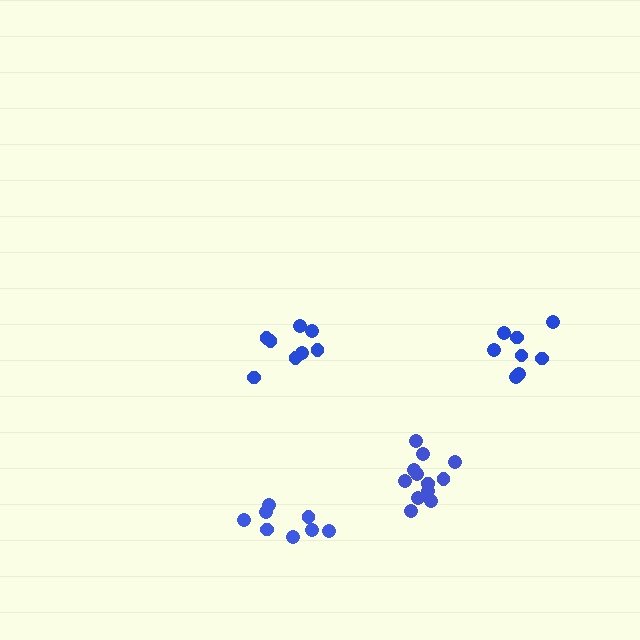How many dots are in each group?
Group 1: 8 dots, Group 2: 8 dots, Group 3: 8 dots, Group 4: 12 dots (36 total).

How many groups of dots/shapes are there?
There are 4 groups.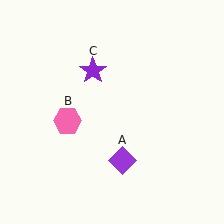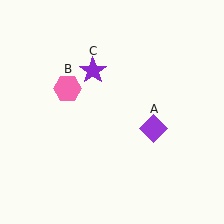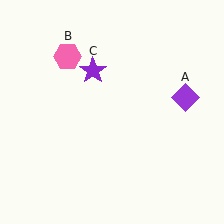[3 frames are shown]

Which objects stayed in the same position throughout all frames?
Purple star (object C) remained stationary.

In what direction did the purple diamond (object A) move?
The purple diamond (object A) moved up and to the right.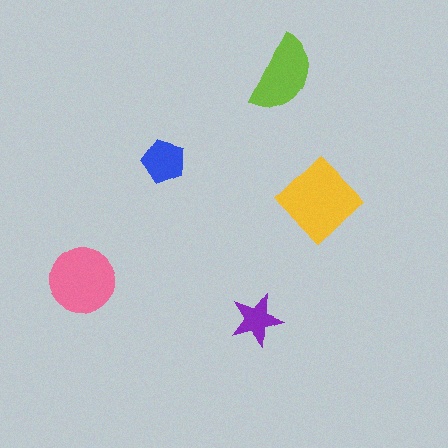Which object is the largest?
The yellow diamond.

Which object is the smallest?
The purple star.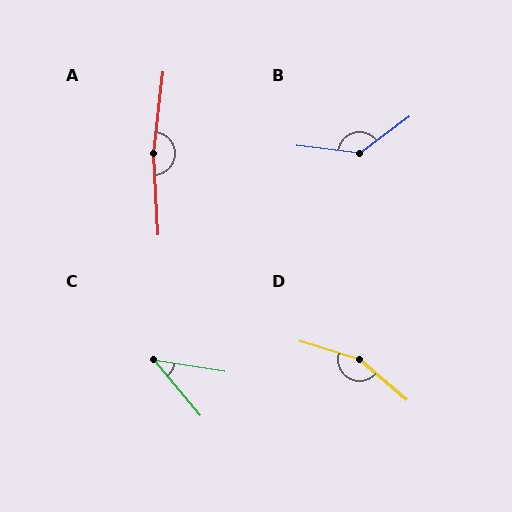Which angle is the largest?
A, at approximately 170 degrees.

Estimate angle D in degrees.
Approximately 157 degrees.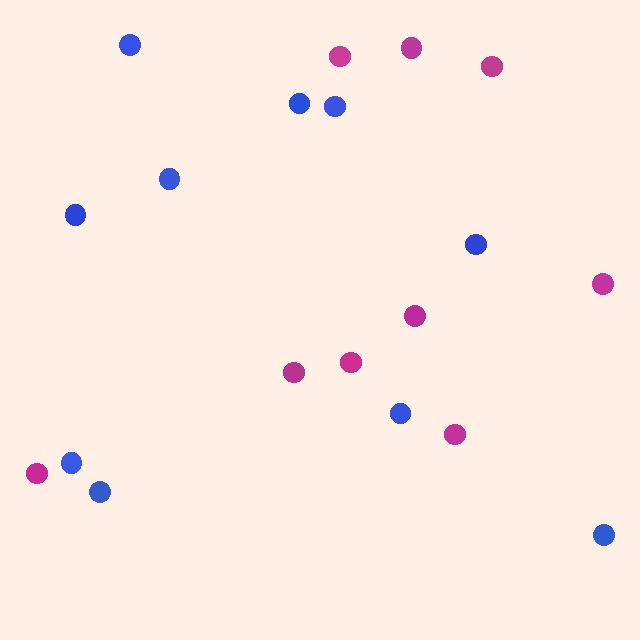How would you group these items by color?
There are 2 groups: one group of magenta circles (9) and one group of blue circles (10).